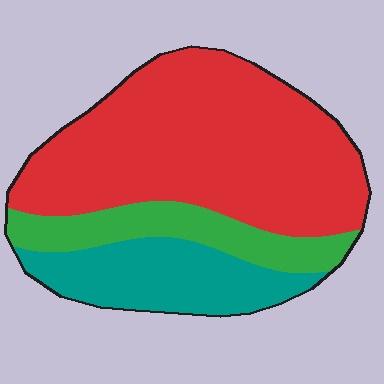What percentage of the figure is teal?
Teal takes up less than a quarter of the figure.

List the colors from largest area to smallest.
From largest to smallest: red, teal, green.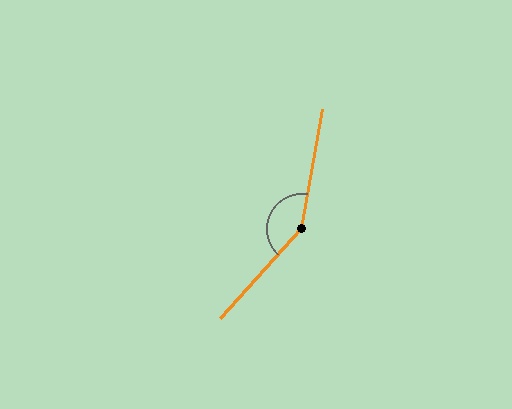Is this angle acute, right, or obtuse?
It is obtuse.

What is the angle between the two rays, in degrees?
Approximately 148 degrees.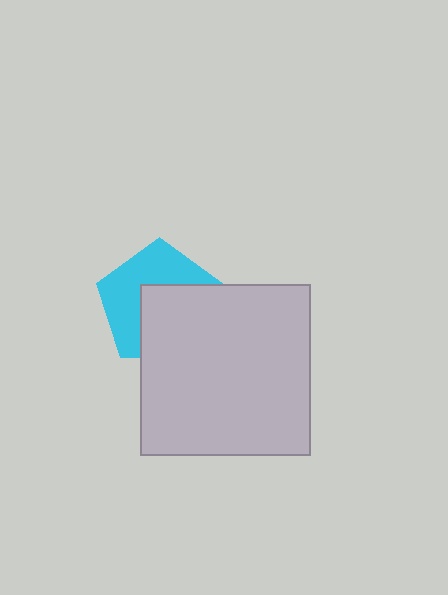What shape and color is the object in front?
The object in front is a light gray square.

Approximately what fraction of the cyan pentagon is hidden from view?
Roughly 50% of the cyan pentagon is hidden behind the light gray square.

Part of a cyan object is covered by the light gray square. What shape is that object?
It is a pentagon.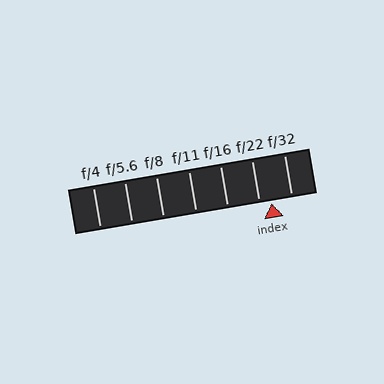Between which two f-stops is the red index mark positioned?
The index mark is between f/22 and f/32.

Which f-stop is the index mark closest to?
The index mark is closest to f/22.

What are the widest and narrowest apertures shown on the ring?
The widest aperture shown is f/4 and the narrowest is f/32.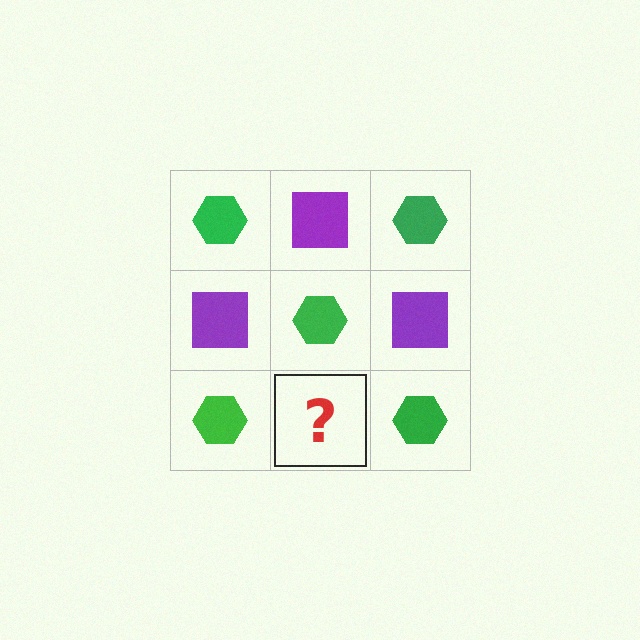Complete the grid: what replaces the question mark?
The question mark should be replaced with a purple square.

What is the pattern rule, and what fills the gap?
The rule is that it alternates green hexagon and purple square in a checkerboard pattern. The gap should be filled with a purple square.